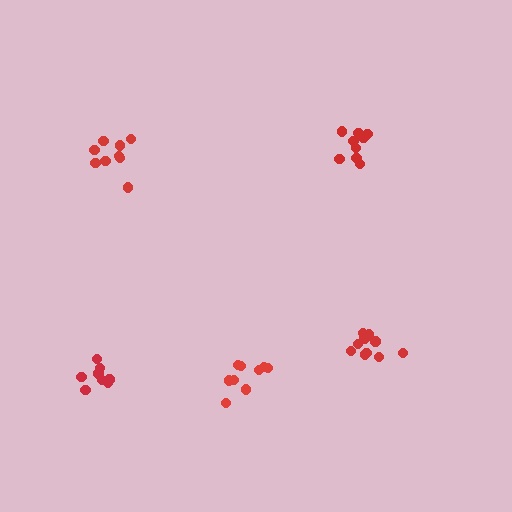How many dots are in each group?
Group 1: 9 dots, Group 2: 11 dots, Group 3: 9 dots, Group 4: 9 dots, Group 5: 9 dots (47 total).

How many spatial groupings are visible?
There are 5 spatial groupings.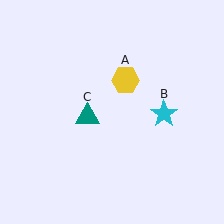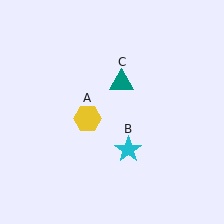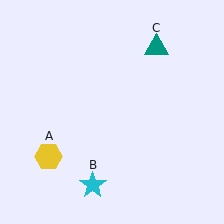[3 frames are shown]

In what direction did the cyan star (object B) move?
The cyan star (object B) moved down and to the left.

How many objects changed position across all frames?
3 objects changed position: yellow hexagon (object A), cyan star (object B), teal triangle (object C).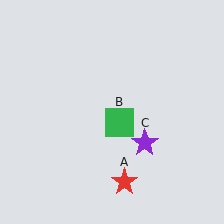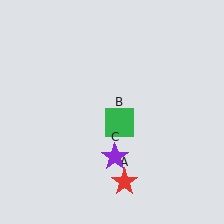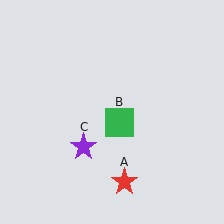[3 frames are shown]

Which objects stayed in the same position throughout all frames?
Red star (object A) and green square (object B) remained stationary.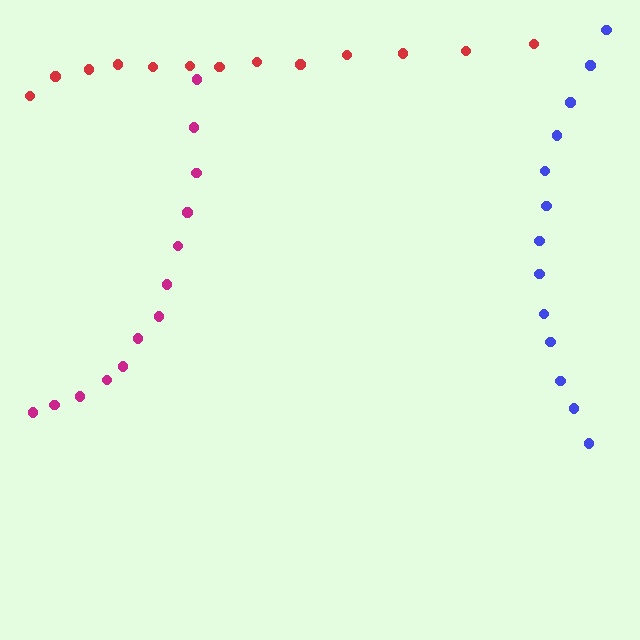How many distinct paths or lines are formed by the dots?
There are 3 distinct paths.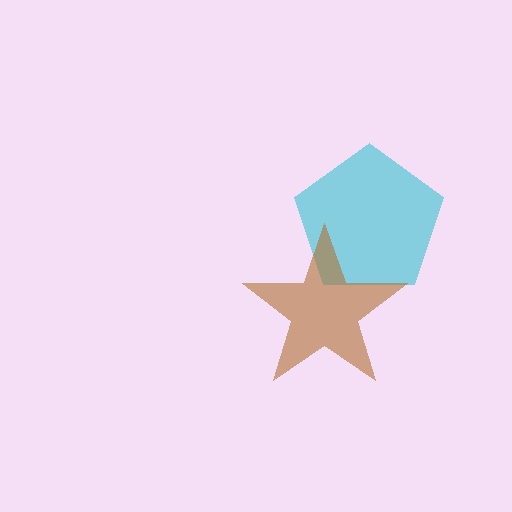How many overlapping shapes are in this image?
There are 2 overlapping shapes in the image.